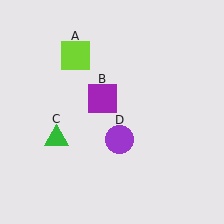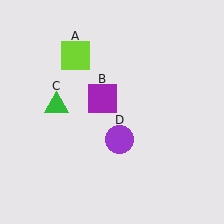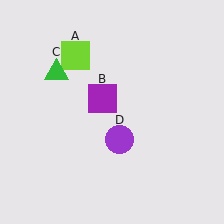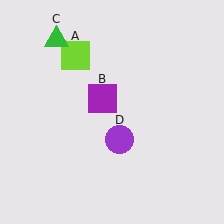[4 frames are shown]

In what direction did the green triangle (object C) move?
The green triangle (object C) moved up.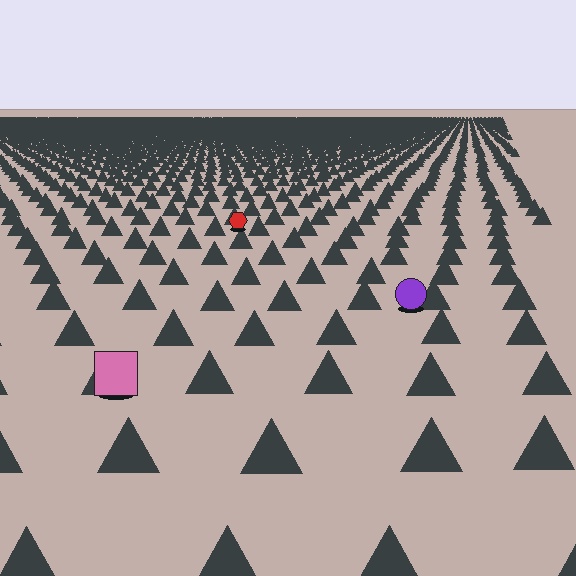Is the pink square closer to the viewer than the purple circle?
Yes. The pink square is closer — you can tell from the texture gradient: the ground texture is coarser near it.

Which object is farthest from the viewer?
The red hexagon is farthest from the viewer. It appears smaller and the ground texture around it is denser.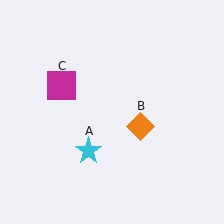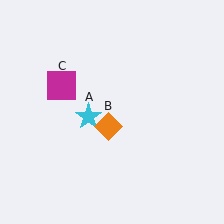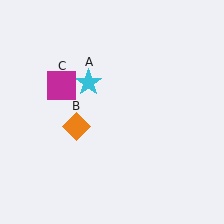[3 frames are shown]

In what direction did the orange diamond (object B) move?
The orange diamond (object B) moved left.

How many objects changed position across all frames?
2 objects changed position: cyan star (object A), orange diamond (object B).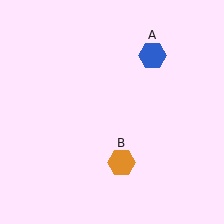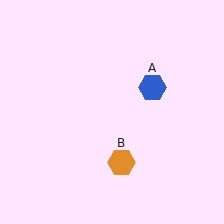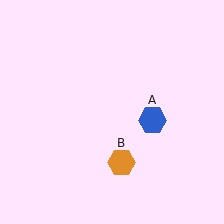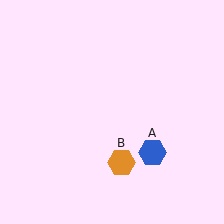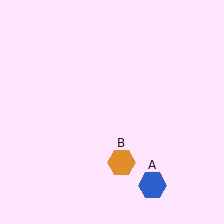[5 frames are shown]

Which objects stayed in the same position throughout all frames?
Orange hexagon (object B) remained stationary.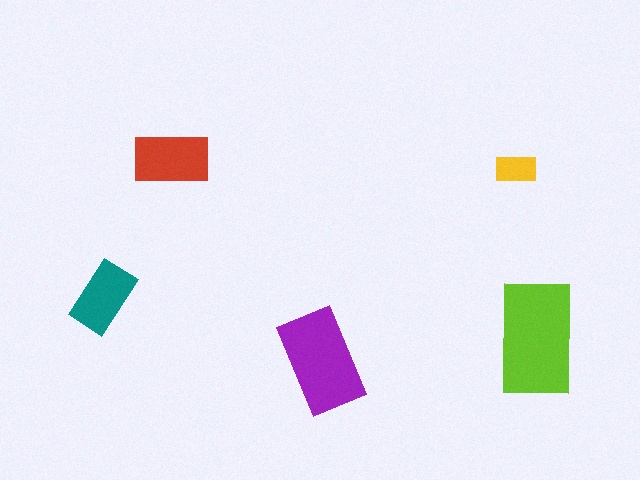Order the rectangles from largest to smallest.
the lime one, the purple one, the red one, the teal one, the yellow one.